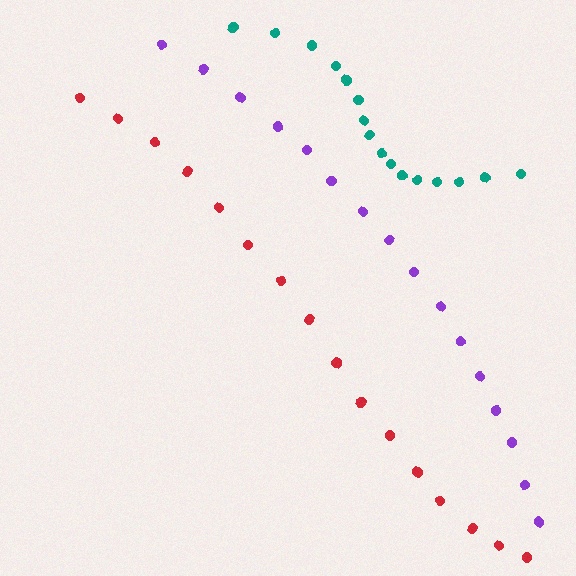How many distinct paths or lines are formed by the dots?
There are 3 distinct paths.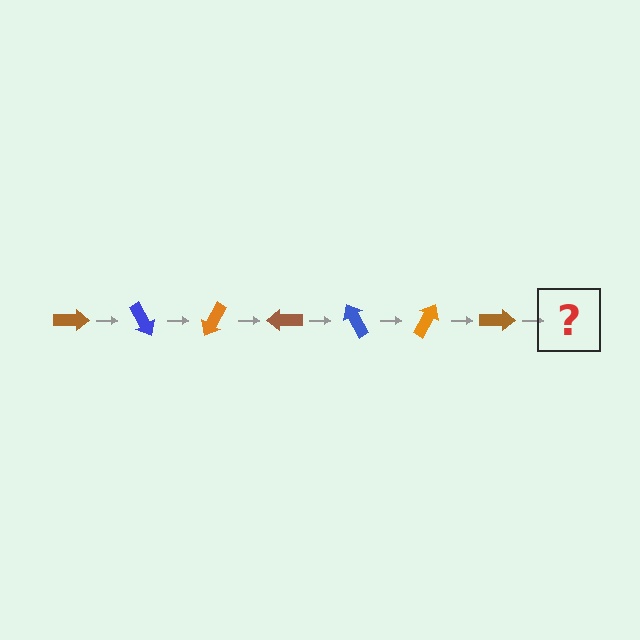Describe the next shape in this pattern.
It should be a blue arrow, rotated 420 degrees from the start.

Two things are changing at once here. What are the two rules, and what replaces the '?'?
The two rules are that it rotates 60 degrees each step and the color cycles through brown, blue, and orange. The '?' should be a blue arrow, rotated 420 degrees from the start.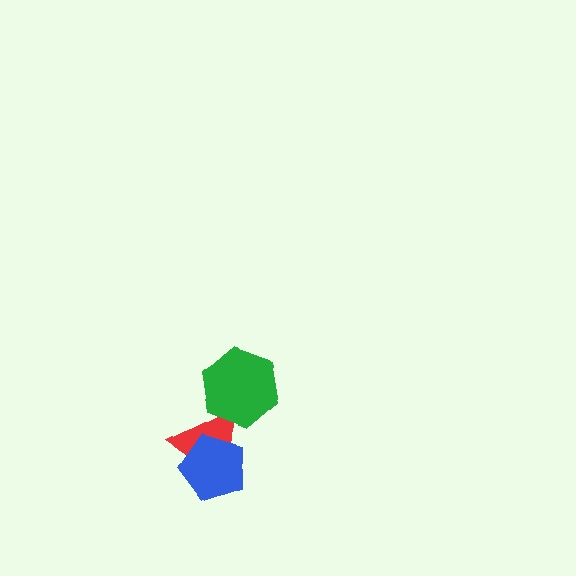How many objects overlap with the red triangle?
2 objects overlap with the red triangle.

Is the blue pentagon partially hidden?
No, no other shape covers it.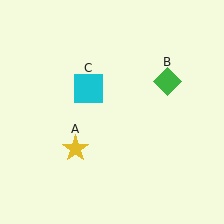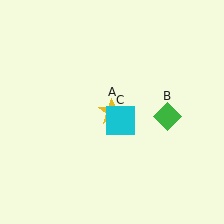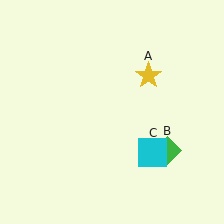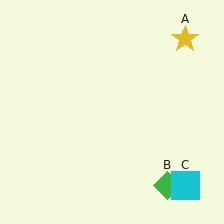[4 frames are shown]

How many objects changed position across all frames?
3 objects changed position: yellow star (object A), green diamond (object B), cyan square (object C).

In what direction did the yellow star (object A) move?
The yellow star (object A) moved up and to the right.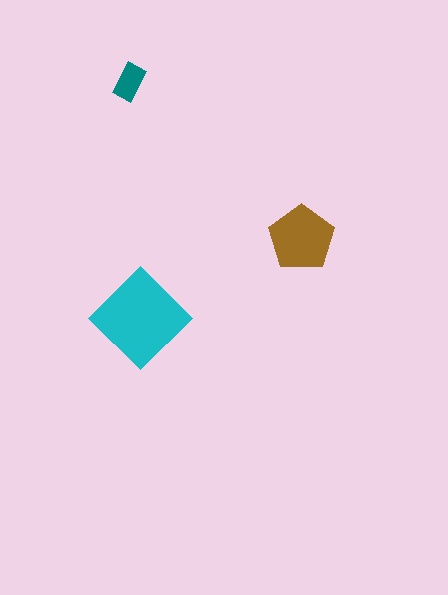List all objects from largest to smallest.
The cyan diamond, the brown pentagon, the teal rectangle.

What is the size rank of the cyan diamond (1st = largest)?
1st.